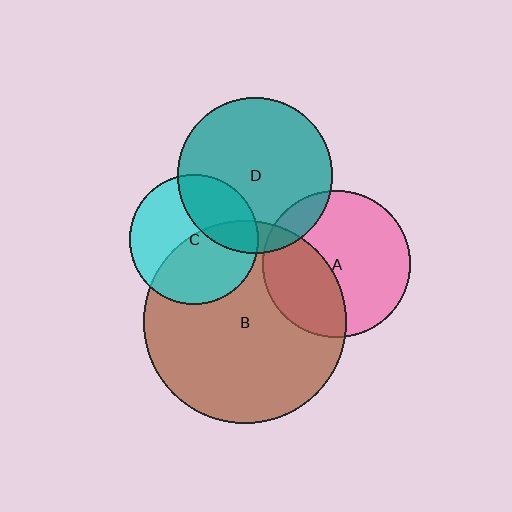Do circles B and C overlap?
Yes.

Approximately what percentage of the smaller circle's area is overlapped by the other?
Approximately 45%.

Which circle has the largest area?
Circle B (brown).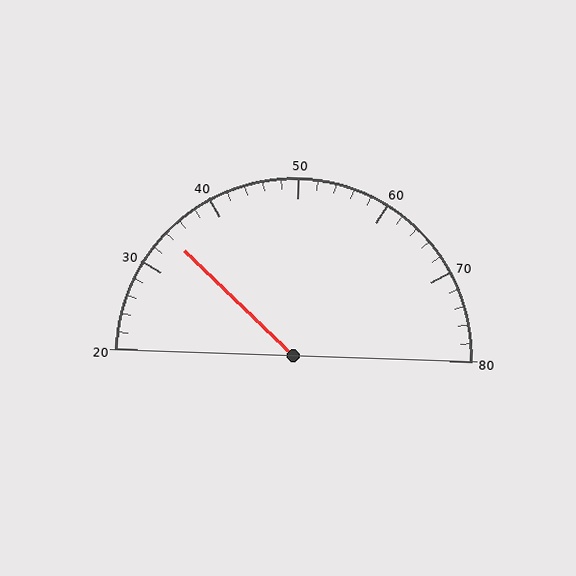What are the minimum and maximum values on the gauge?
The gauge ranges from 20 to 80.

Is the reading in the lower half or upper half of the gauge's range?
The reading is in the lower half of the range (20 to 80).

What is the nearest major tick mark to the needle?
The nearest major tick mark is 30.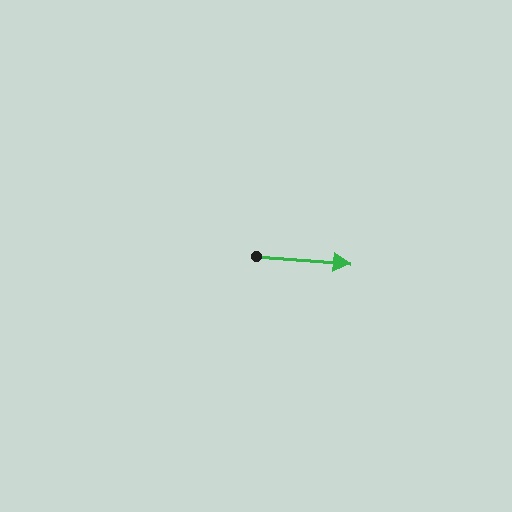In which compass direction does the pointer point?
East.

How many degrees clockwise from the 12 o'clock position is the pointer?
Approximately 94 degrees.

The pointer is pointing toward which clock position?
Roughly 3 o'clock.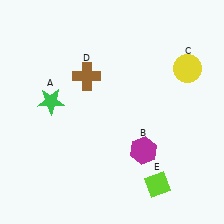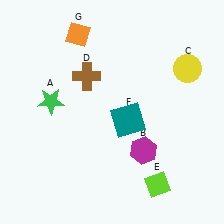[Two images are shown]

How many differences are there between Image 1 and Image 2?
There are 2 differences between the two images.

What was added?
A teal square (F), an orange diamond (G) were added in Image 2.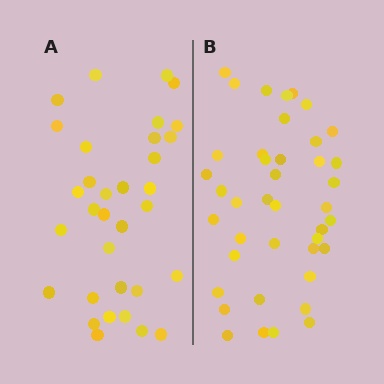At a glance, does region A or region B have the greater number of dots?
Region B (the right region) has more dots.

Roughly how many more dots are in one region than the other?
Region B has roughly 8 or so more dots than region A.